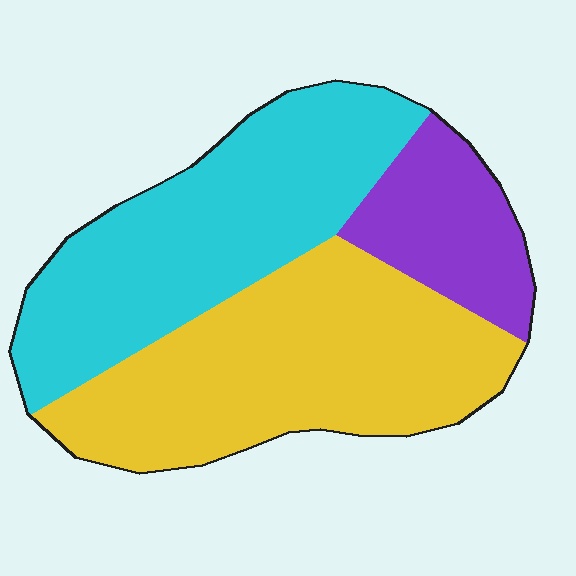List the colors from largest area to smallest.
From largest to smallest: yellow, cyan, purple.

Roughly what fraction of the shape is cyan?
Cyan takes up between a quarter and a half of the shape.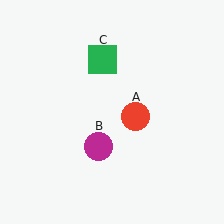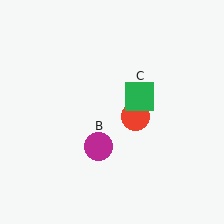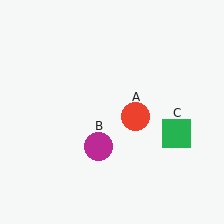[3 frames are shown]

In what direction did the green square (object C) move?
The green square (object C) moved down and to the right.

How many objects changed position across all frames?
1 object changed position: green square (object C).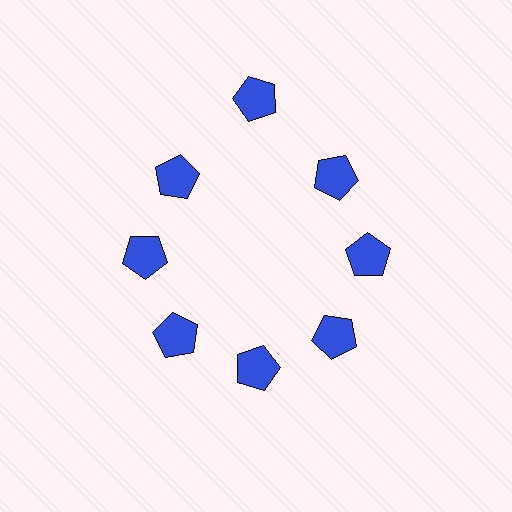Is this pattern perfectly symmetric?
No. The 8 blue pentagons are arranged in a ring, but one element near the 12 o'clock position is pushed outward from the center, breaking the 8-fold rotational symmetry.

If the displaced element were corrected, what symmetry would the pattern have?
It would have 8-fold rotational symmetry — the pattern would map onto itself every 45 degrees.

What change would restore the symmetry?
The symmetry would be restored by moving it inward, back onto the ring so that all 8 pentagons sit at equal angles and equal distance from the center.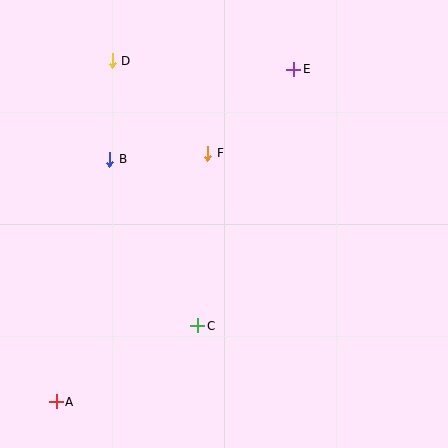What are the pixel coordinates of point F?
Point F is at (208, 153).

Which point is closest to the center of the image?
Point F at (208, 153) is closest to the center.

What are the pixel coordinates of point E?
Point E is at (294, 69).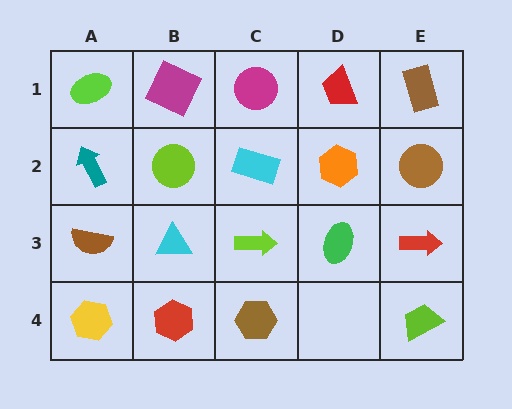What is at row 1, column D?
A red trapezoid.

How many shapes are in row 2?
5 shapes.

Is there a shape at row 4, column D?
No, that cell is empty.